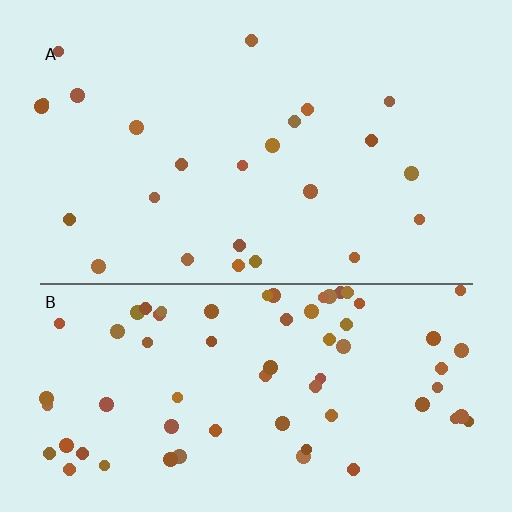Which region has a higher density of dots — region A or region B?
B (the bottom).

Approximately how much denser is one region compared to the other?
Approximately 2.8× — region B over region A.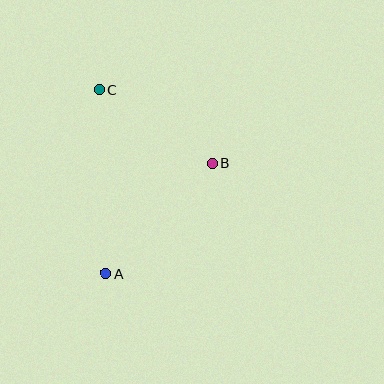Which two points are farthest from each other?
Points A and C are farthest from each other.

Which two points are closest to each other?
Points B and C are closest to each other.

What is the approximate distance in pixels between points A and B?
The distance between A and B is approximately 154 pixels.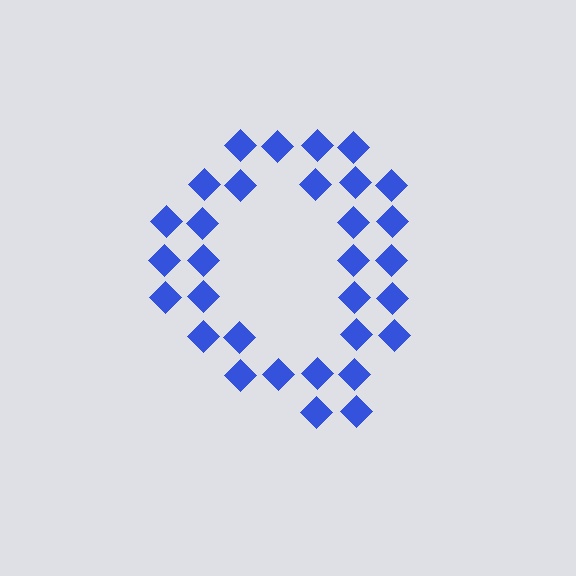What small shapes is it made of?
It is made of small diamonds.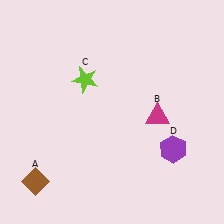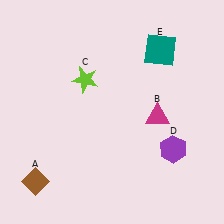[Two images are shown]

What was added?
A teal square (E) was added in Image 2.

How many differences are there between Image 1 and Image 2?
There is 1 difference between the two images.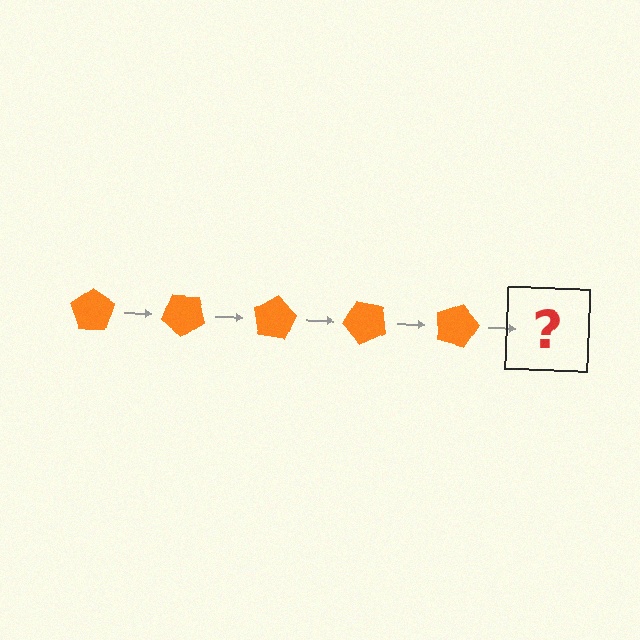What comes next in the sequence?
The next element should be an orange pentagon rotated 200 degrees.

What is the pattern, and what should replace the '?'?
The pattern is that the pentagon rotates 40 degrees each step. The '?' should be an orange pentagon rotated 200 degrees.